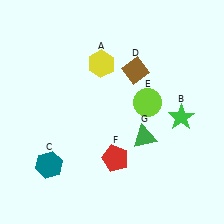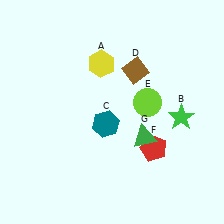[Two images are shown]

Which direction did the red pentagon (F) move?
The red pentagon (F) moved right.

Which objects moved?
The objects that moved are: the teal hexagon (C), the red pentagon (F).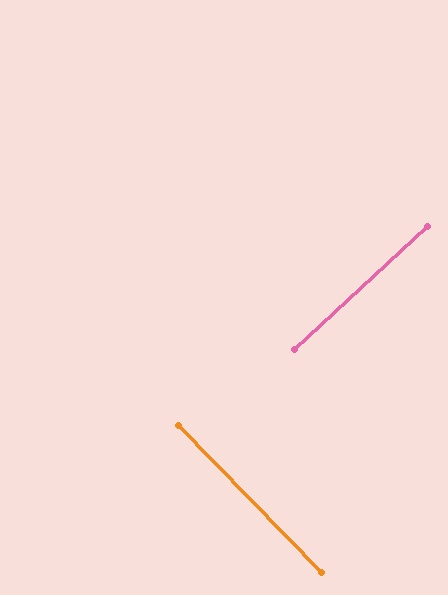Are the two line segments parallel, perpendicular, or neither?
Perpendicular — they meet at approximately 89°.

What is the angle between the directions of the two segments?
Approximately 89 degrees.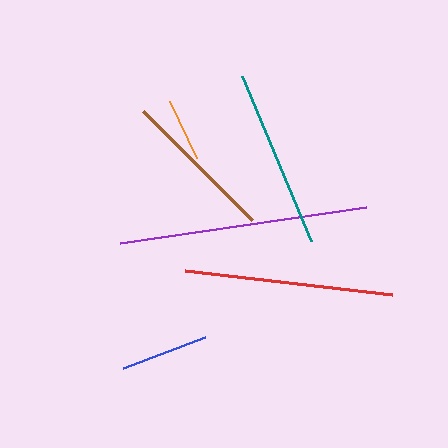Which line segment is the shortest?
The orange line is the shortest at approximately 63 pixels.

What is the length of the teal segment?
The teal segment is approximately 178 pixels long.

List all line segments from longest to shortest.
From longest to shortest: purple, red, teal, brown, blue, orange.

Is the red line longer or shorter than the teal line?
The red line is longer than the teal line.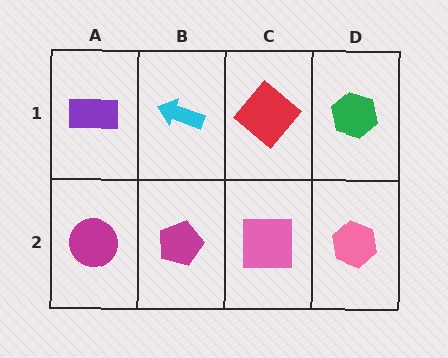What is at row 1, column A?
A purple rectangle.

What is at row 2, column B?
A magenta pentagon.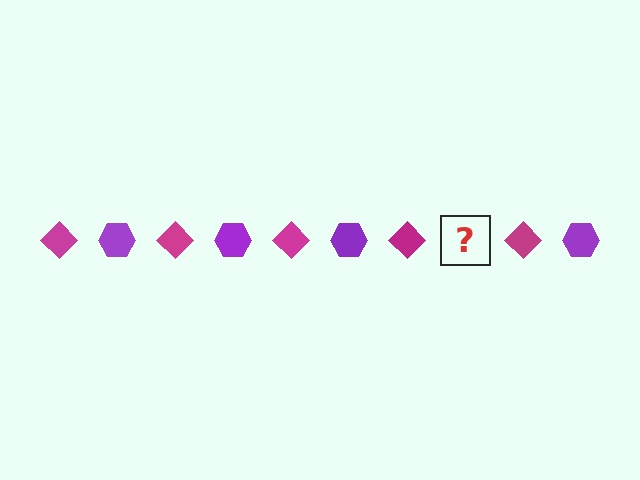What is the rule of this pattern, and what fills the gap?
The rule is that the pattern alternates between magenta diamond and purple hexagon. The gap should be filled with a purple hexagon.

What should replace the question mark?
The question mark should be replaced with a purple hexagon.